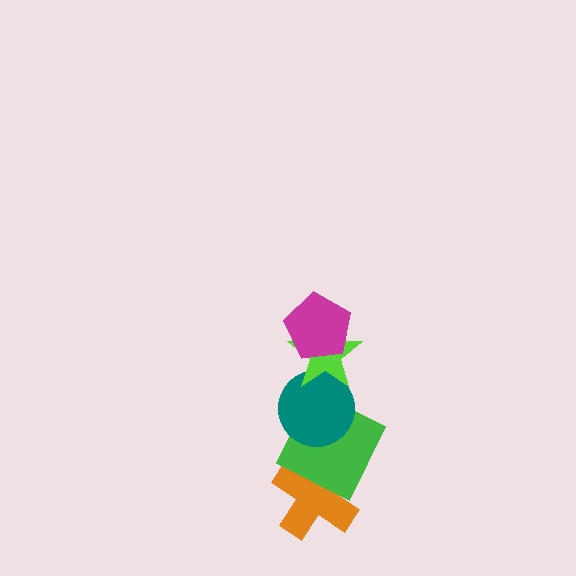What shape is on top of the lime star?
The magenta pentagon is on top of the lime star.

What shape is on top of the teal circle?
The lime star is on top of the teal circle.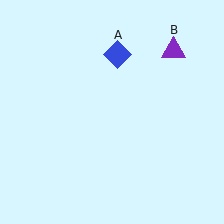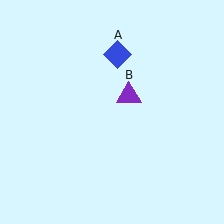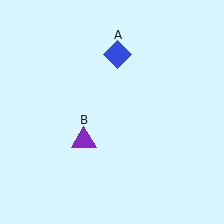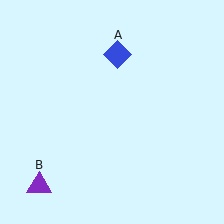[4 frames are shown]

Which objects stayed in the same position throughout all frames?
Blue diamond (object A) remained stationary.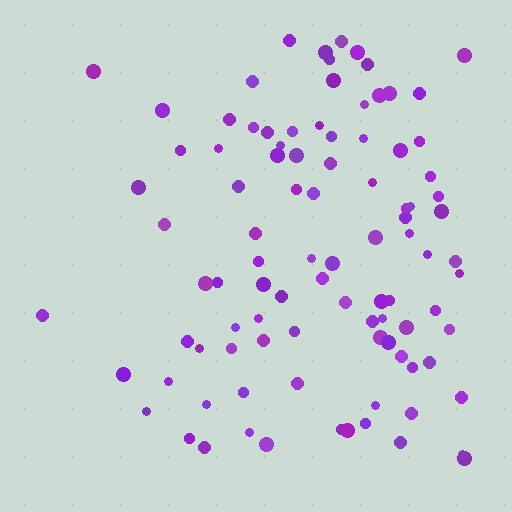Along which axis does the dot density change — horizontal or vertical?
Horizontal.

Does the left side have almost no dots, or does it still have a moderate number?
Still a moderate number, just noticeably fewer than the right.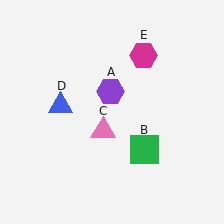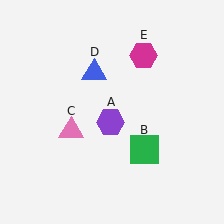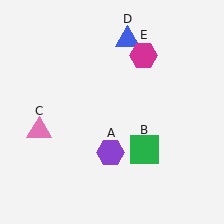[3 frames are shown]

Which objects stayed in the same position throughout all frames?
Green square (object B) and magenta hexagon (object E) remained stationary.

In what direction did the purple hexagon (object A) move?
The purple hexagon (object A) moved down.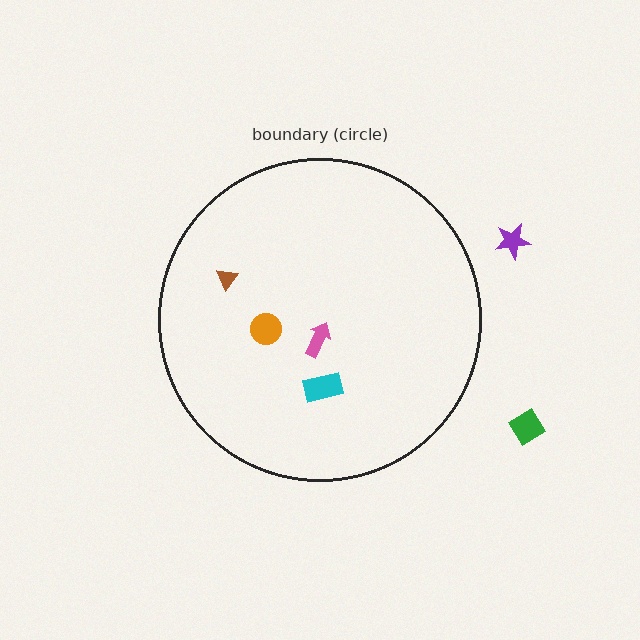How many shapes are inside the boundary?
4 inside, 2 outside.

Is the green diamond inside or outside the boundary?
Outside.